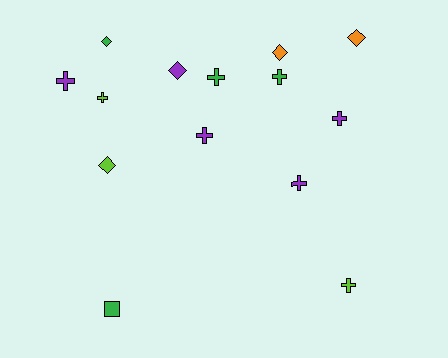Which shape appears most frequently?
Cross, with 8 objects.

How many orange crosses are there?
There are no orange crosses.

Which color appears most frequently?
Purple, with 5 objects.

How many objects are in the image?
There are 14 objects.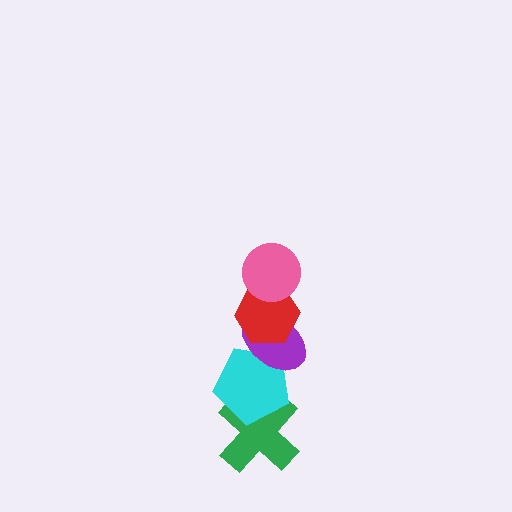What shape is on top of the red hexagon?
The pink circle is on top of the red hexagon.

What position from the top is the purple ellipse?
The purple ellipse is 3rd from the top.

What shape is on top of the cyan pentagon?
The purple ellipse is on top of the cyan pentagon.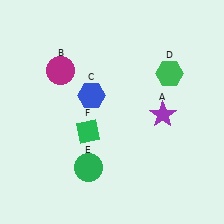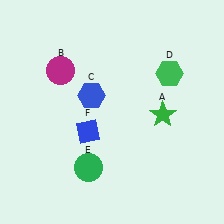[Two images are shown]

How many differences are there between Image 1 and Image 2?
There are 2 differences between the two images.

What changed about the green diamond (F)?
In Image 1, F is green. In Image 2, it changed to blue.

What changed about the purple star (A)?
In Image 1, A is purple. In Image 2, it changed to green.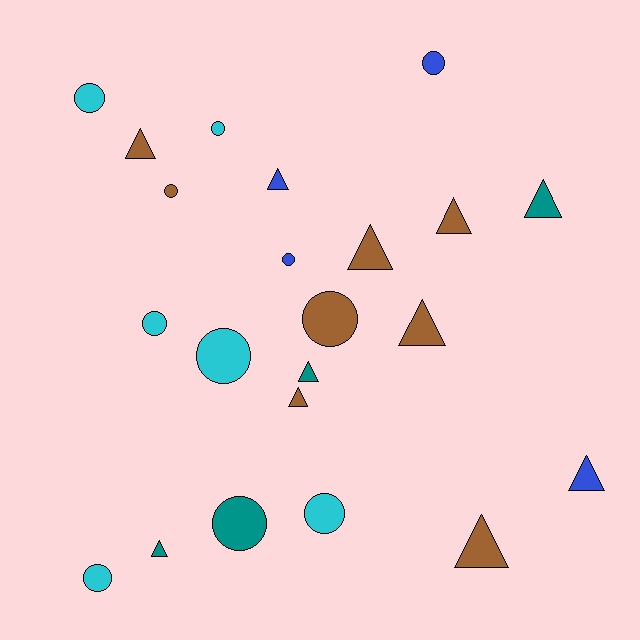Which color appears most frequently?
Brown, with 8 objects.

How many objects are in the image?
There are 22 objects.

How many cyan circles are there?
There are 6 cyan circles.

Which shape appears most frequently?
Triangle, with 11 objects.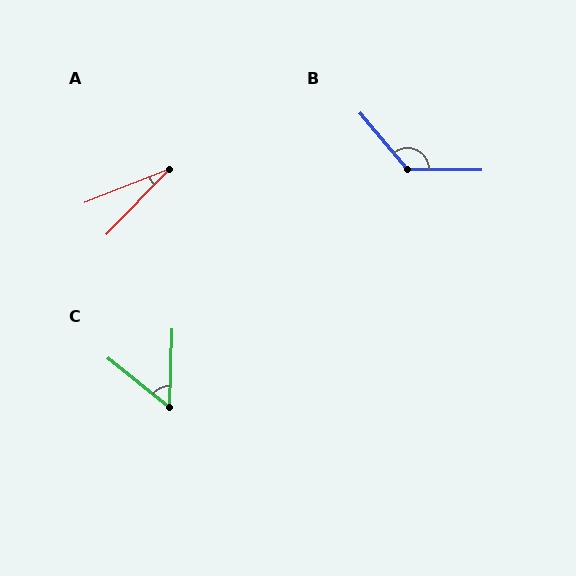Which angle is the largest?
B, at approximately 130 degrees.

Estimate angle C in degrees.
Approximately 53 degrees.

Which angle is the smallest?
A, at approximately 25 degrees.